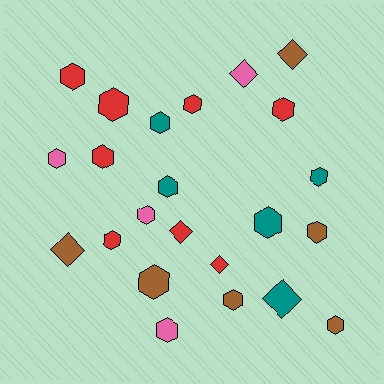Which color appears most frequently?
Red, with 8 objects.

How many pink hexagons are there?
There are 3 pink hexagons.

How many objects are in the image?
There are 23 objects.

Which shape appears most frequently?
Hexagon, with 17 objects.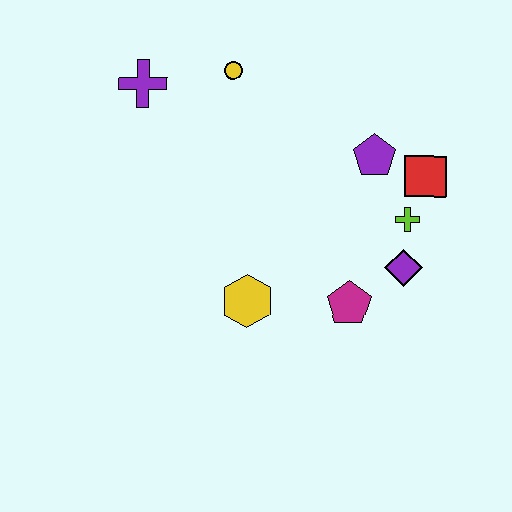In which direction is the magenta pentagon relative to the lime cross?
The magenta pentagon is below the lime cross.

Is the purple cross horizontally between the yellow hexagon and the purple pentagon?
No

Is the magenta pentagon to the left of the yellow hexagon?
No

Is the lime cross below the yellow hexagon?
No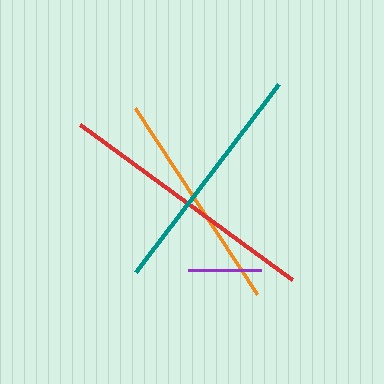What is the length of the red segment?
The red segment is approximately 263 pixels long.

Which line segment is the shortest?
The purple line is the shortest at approximately 73 pixels.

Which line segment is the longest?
The red line is the longest at approximately 263 pixels.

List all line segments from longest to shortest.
From longest to shortest: red, teal, orange, purple.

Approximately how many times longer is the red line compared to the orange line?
The red line is approximately 1.2 times the length of the orange line.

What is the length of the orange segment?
The orange segment is approximately 222 pixels long.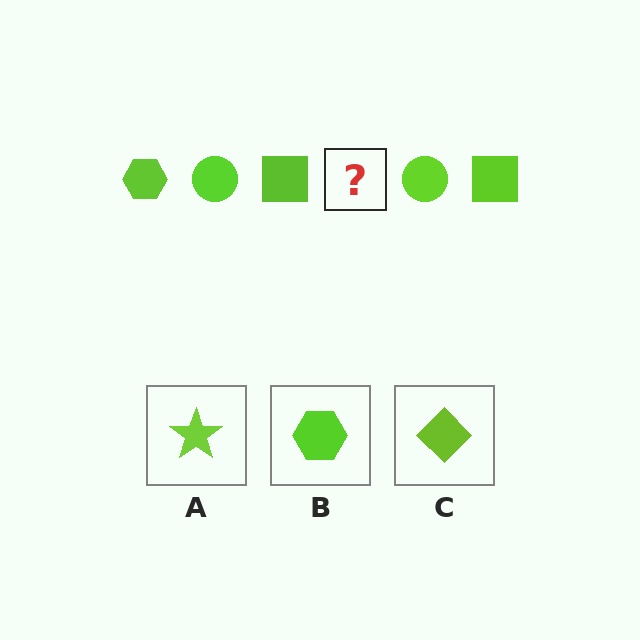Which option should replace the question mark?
Option B.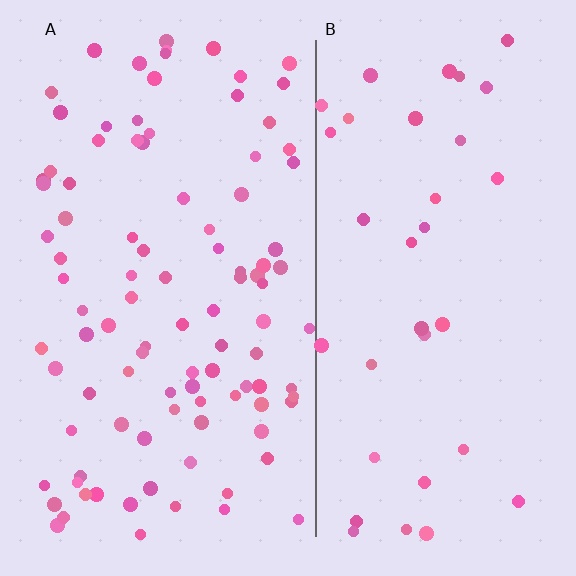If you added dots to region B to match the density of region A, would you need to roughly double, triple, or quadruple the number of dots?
Approximately triple.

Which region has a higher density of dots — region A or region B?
A (the left).